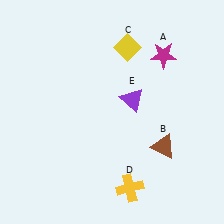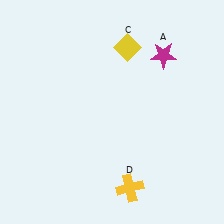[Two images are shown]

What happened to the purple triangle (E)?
The purple triangle (E) was removed in Image 2. It was in the top-right area of Image 1.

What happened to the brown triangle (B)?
The brown triangle (B) was removed in Image 2. It was in the bottom-right area of Image 1.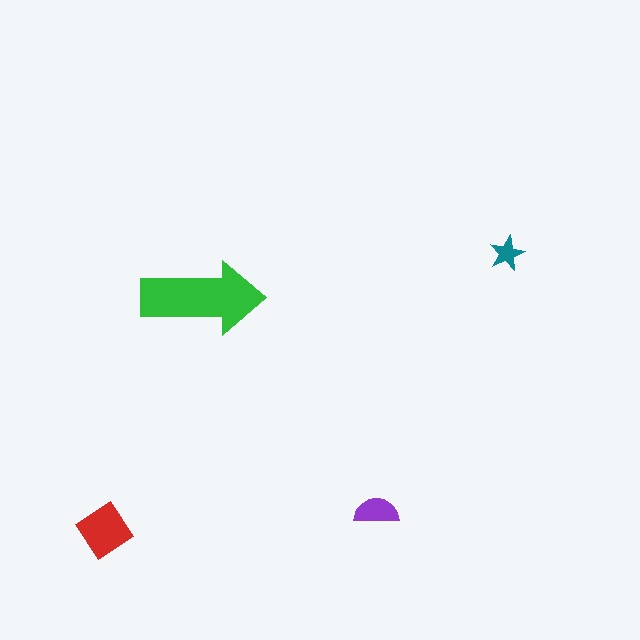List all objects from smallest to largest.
The teal star, the purple semicircle, the red diamond, the green arrow.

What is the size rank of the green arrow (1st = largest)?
1st.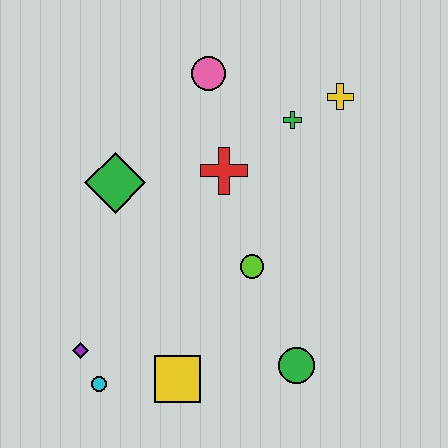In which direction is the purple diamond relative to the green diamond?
The purple diamond is below the green diamond.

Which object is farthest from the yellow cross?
The cyan circle is farthest from the yellow cross.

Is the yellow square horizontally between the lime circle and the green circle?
No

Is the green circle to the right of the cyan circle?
Yes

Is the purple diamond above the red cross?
No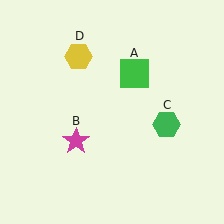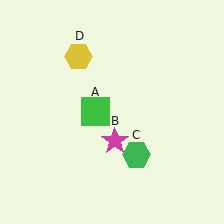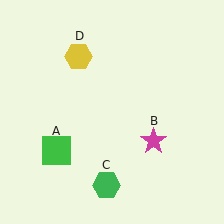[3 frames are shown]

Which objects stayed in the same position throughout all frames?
Yellow hexagon (object D) remained stationary.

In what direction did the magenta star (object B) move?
The magenta star (object B) moved right.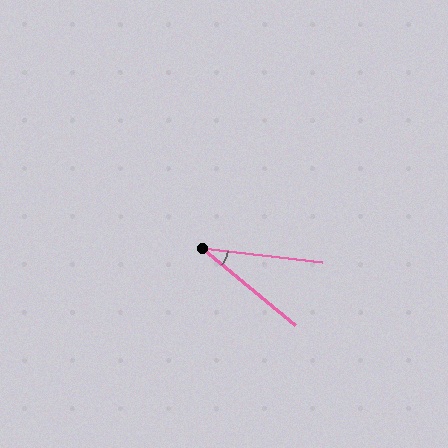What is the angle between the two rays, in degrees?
Approximately 33 degrees.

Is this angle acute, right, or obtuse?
It is acute.